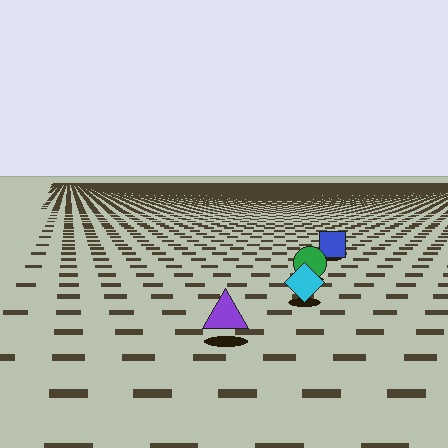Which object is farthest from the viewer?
The blue square is farthest from the viewer. It appears smaller and the ground texture around it is denser.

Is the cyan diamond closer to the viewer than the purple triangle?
No. The purple triangle is closer — you can tell from the texture gradient: the ground texture is coarser near it.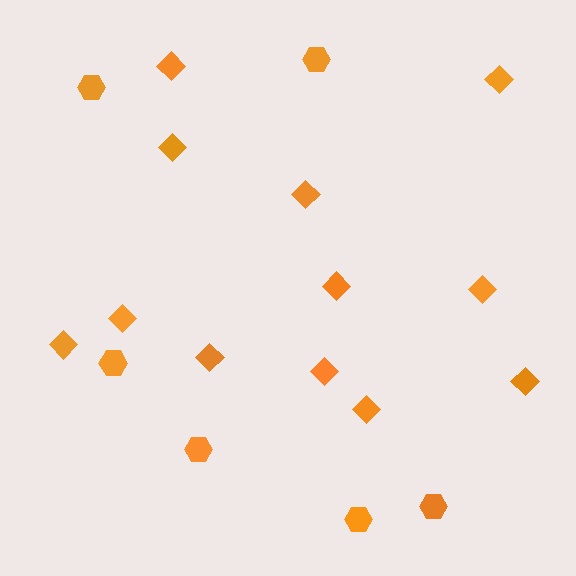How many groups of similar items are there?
There are 2 groups: one group of hexagons (6) and one group of diamonds (12).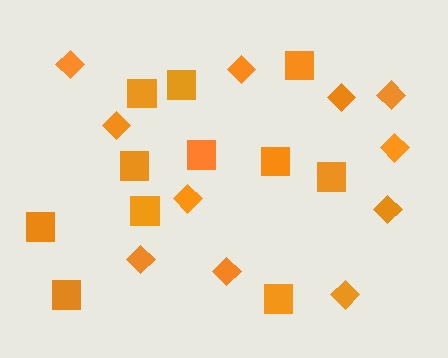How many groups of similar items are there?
There are 2 groups: one group of squares (11) and one group of diamonds (11).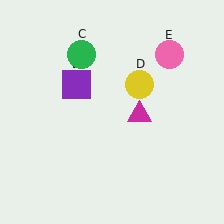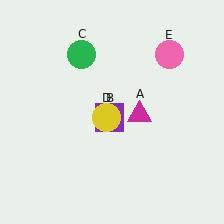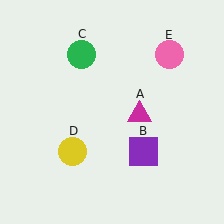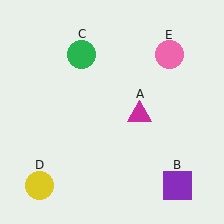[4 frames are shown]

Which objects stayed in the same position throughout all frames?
Magenta triangle (object A) and green circle (object C) and pink circle (object E) remained stationary.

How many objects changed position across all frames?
2 objects changed position: purple square (object B), yellow circle (object D).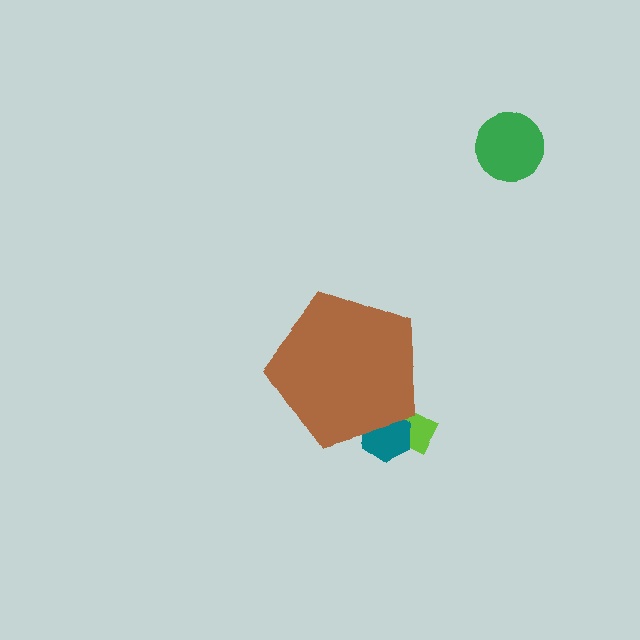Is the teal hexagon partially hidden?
Yes, the teal hexagon is partially hidden behind the brown pentagon.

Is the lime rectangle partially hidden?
Yes, the lime rectangle is partially hidden behind the brown pentagon.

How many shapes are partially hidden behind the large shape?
2 shapes are partially hidden.